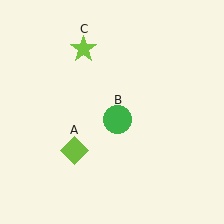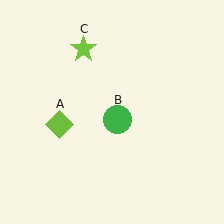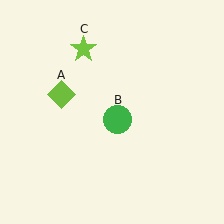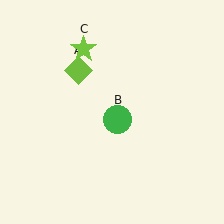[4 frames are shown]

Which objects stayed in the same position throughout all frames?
Green circle (object B) and lime star (object C) remained stationary.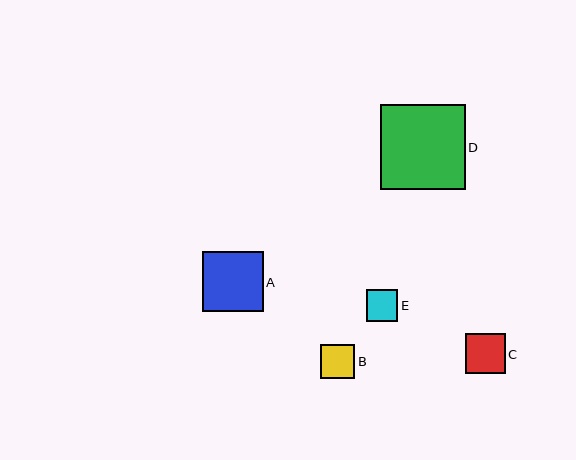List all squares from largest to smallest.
From largest to smallest: D, A, C, B, E.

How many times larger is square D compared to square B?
Square D is approximately 2.5 times the size of square B.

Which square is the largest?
Square D is the largest with a size of approximately 85 pixels.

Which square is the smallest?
Square E is the smallest with a size of approximately 31 pixels.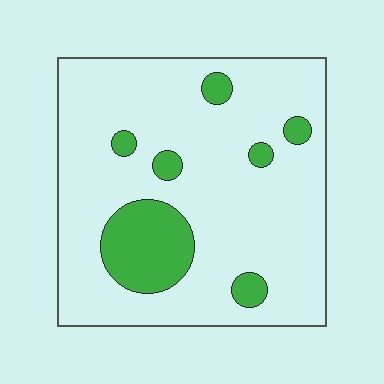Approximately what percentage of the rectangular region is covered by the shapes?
Approximately 15%.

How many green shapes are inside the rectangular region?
7.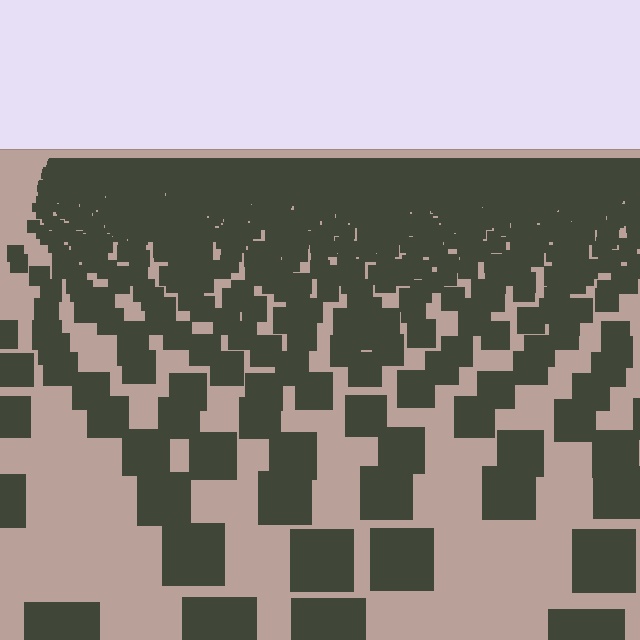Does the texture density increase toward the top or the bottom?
Density increases toward the top.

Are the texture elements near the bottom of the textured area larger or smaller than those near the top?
Larger. Near the bottom, elements are closer to the viewer and appear at a bigger on-screen size.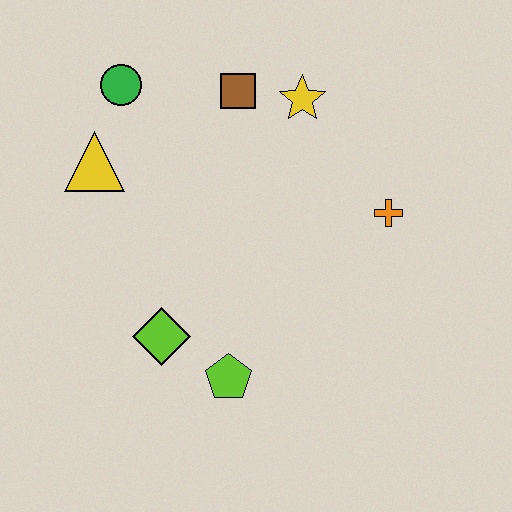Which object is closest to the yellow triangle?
The green circle is closest to the yellow triangle.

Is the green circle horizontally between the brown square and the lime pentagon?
No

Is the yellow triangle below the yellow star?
Yes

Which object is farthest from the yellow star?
The lime pentagon is farthest from the yellow star.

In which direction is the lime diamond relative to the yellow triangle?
The lime diamond is below the yellow triangle.